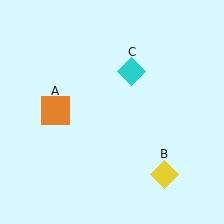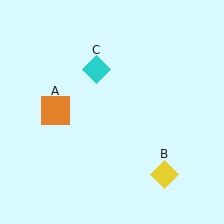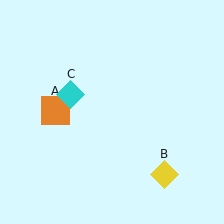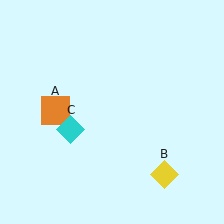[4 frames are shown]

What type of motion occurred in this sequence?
The cyan diamond (object C) rotated counterclockwise around the center of the scene.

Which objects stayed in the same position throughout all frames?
Orange square (object A) and yellow diamond (object B) remained stationary.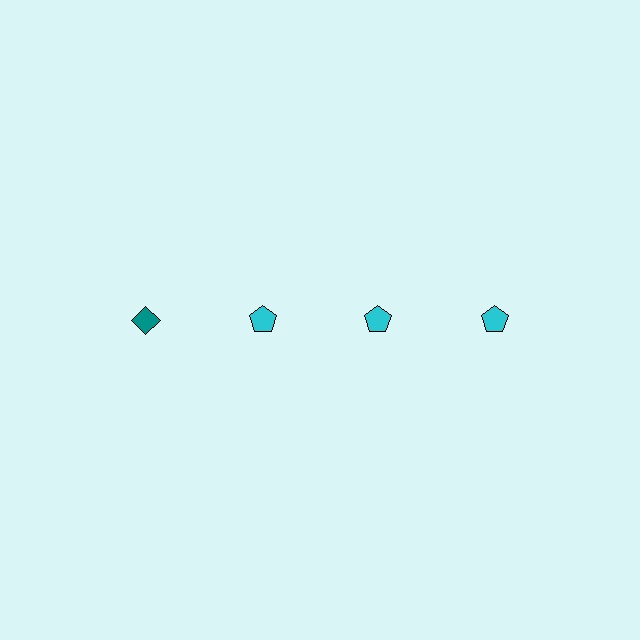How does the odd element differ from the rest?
It differs in both color (teal instead of cyan) and shape (diamond instead of pentagon).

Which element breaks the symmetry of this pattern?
The teal diamond in the top row, leftmost column breaks the symmetry. All other shapes are cyan pentagons.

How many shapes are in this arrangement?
There are 4 shapes arranged in a grid pattern.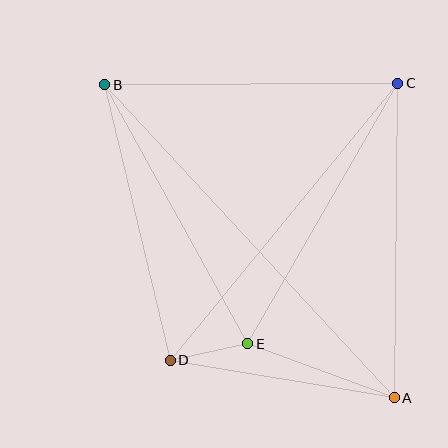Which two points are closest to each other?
Points D and E are closest to each other.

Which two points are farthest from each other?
Points A and B are farthest from each other.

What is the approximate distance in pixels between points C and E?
The distance between C and E is approximately 301 pixels.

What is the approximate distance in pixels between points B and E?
The distance between B and E is approximately 296 pixels.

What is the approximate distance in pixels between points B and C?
The distance between B and C is approximately 293 pixels.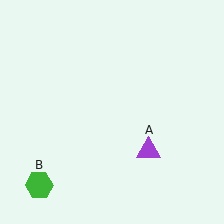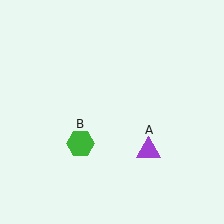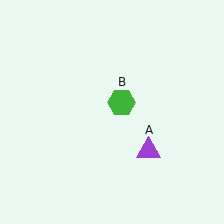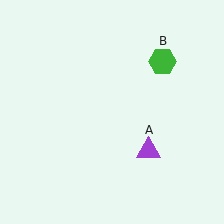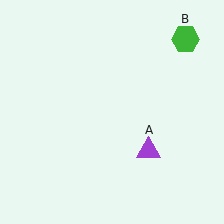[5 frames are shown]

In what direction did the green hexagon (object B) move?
The green hexagon (object B) moved up and to the right.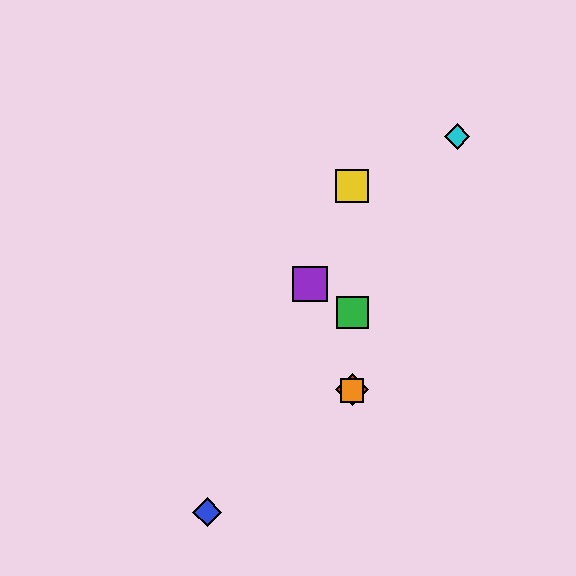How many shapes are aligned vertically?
4 shapes (the red diamond, the green square, the yellow square, the orange square) are aligned vertically.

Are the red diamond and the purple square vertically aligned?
No, the red diamond is at x≈352 and the purple square is at x≈310.